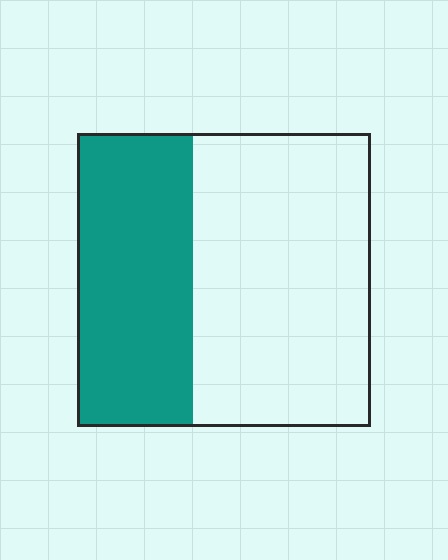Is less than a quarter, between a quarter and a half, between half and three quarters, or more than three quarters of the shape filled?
Between a quarter and a half.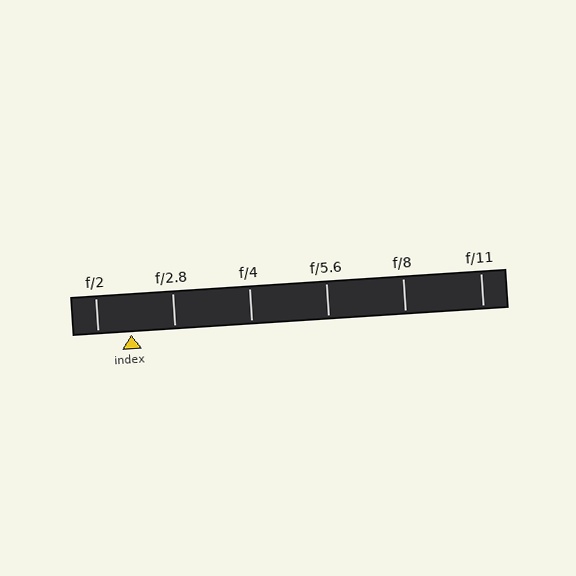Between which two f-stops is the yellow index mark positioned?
The index mark is between f/2 and f/2.8.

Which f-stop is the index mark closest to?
The index mark is closest to f/2.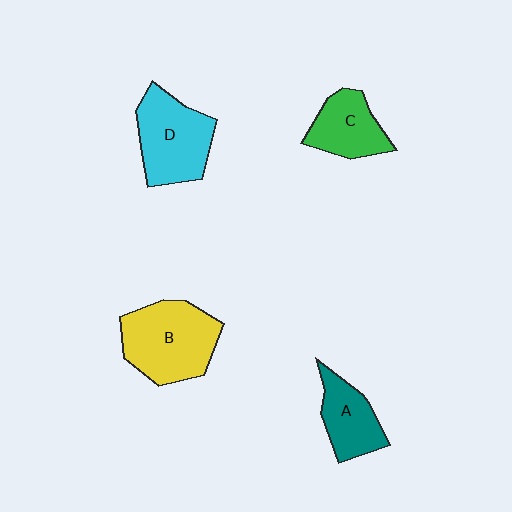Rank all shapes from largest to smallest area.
From largest to smallest: B (yellow), D (cyan), C (green), A (teal).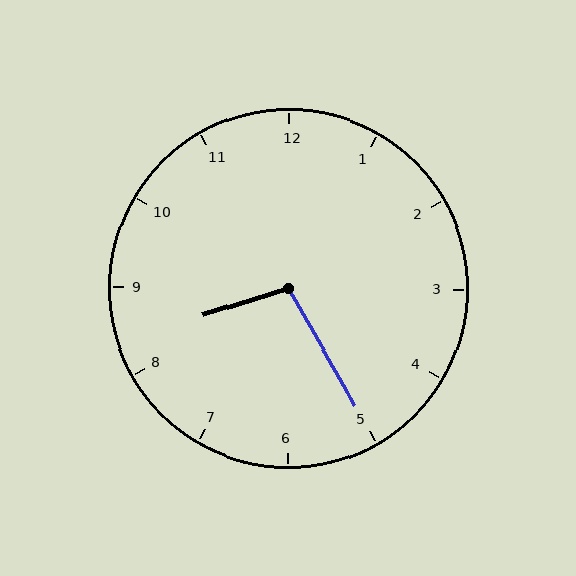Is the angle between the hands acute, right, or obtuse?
It is obtuse.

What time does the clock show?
8:25.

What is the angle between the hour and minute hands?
Approximately 102 degrees.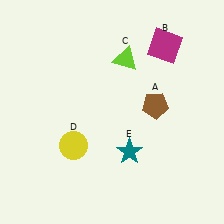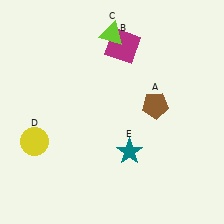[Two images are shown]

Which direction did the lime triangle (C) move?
The lime triangle (C) moved up.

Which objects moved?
The objects that moved are: the magenta square (B), the lime triangle (C), the yellow circle (D).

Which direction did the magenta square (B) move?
The magenta square (B) moved left.